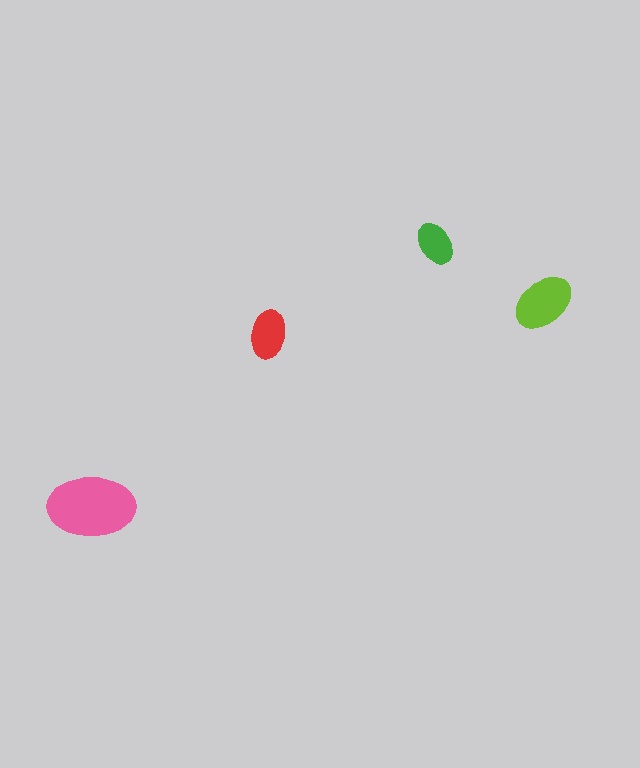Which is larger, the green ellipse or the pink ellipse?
The pink one.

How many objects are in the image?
There are 4 objects in the image.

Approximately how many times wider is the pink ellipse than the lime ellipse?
About 1.5 times wider.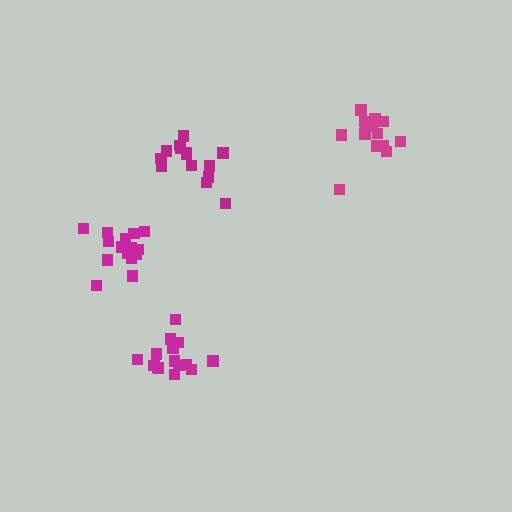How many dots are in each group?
Group 1: 15 dots, Group 2: 15 dots, Group 3: 14 dots, Group 4: 15 dots (59 total).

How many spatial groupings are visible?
There are 4 spatial groupings.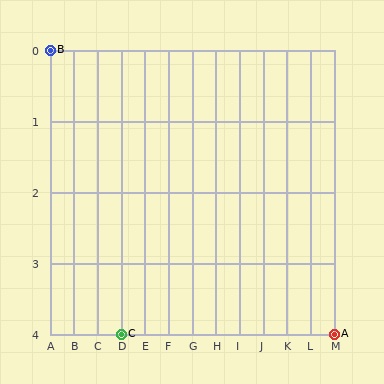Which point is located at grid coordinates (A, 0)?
Point B is at (A, 0).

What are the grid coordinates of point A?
Point A is at grid coordinates (M, 4).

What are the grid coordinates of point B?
Point B is at grid coordinates (A, 0).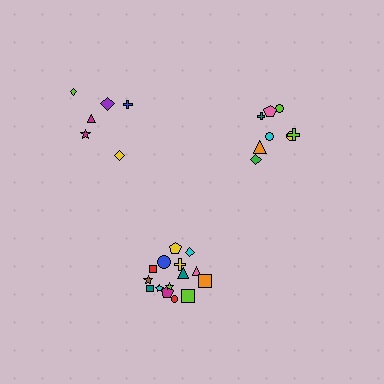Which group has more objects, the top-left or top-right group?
The top-right group.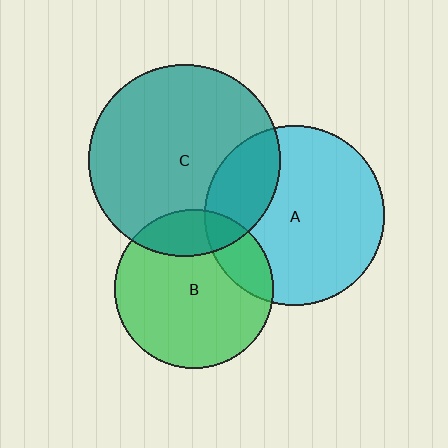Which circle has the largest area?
Circle C (teal).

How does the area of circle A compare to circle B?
Approximately 1.3 times.